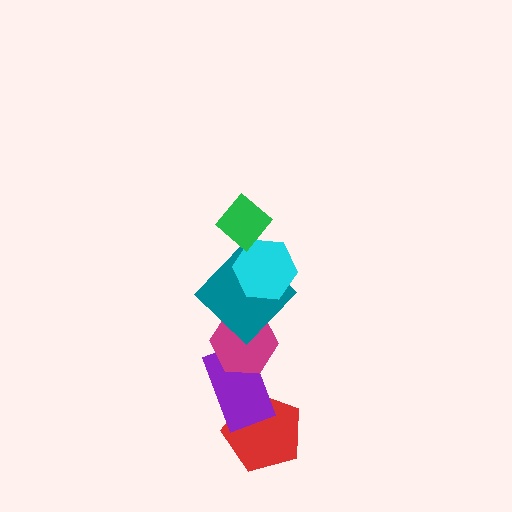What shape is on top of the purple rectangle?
The magenta hexagon is on top of the purple rectangle.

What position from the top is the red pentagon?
The red pentagon is 6th from the top.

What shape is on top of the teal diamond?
The cyan hexagon is on top of the teal diamond.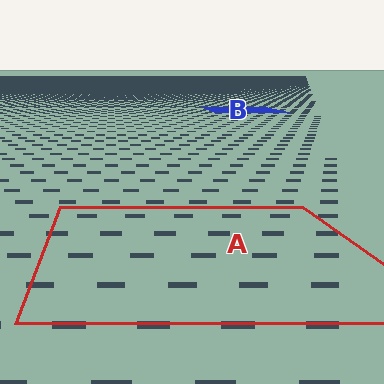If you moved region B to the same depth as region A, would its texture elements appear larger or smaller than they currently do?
They would appear larger. At a closer depth, the same texture elements are projected at a bigger on-screen size.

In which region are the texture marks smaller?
The texture marks are smaller in region B, because it is farther away.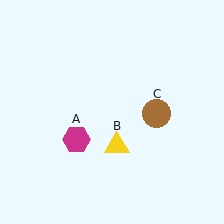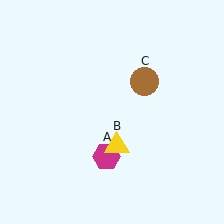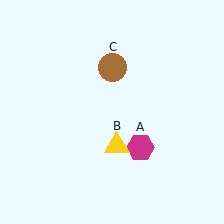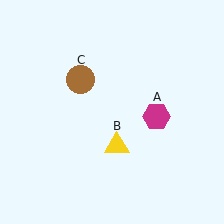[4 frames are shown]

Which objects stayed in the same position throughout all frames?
Yellow triangle (object B) remained stationary.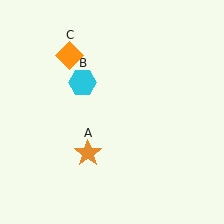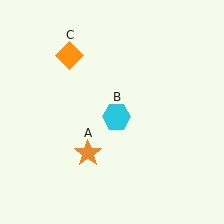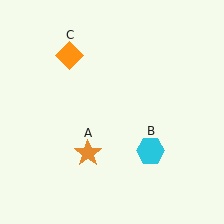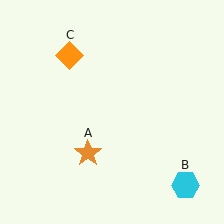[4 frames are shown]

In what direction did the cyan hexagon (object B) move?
The cyan hexagon (object B) moved down and to the right.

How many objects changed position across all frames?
1 object changed position: cyan hexagon (object B).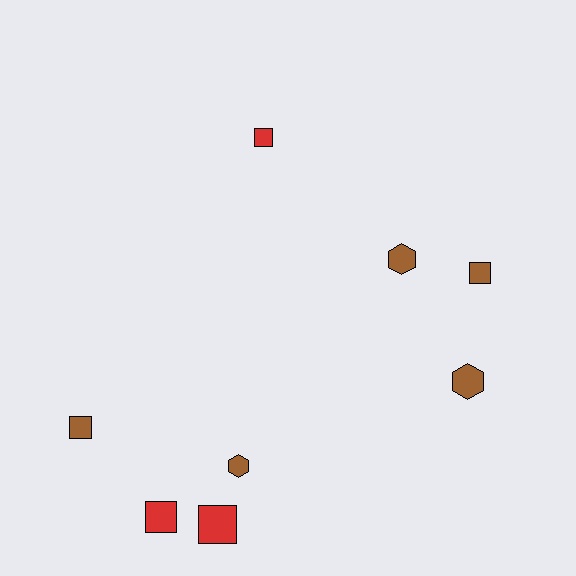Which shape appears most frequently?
Square, with 5 objects.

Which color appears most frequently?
Brown, with 5 objects.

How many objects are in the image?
There are 8 objects.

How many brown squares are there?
There are 2 brown squares.